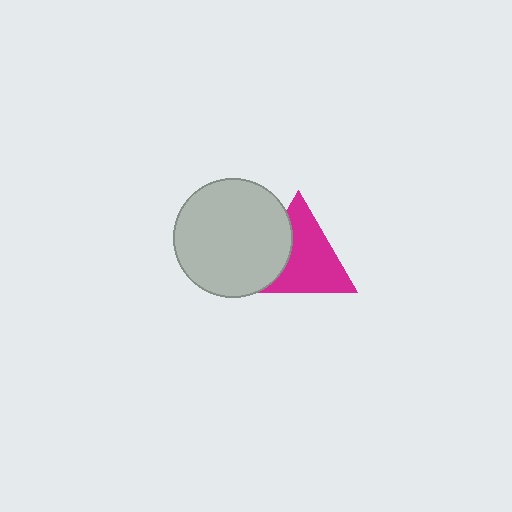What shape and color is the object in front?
The object in front is a light gray circle.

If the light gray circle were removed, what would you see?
You would see the complete magenta triangle.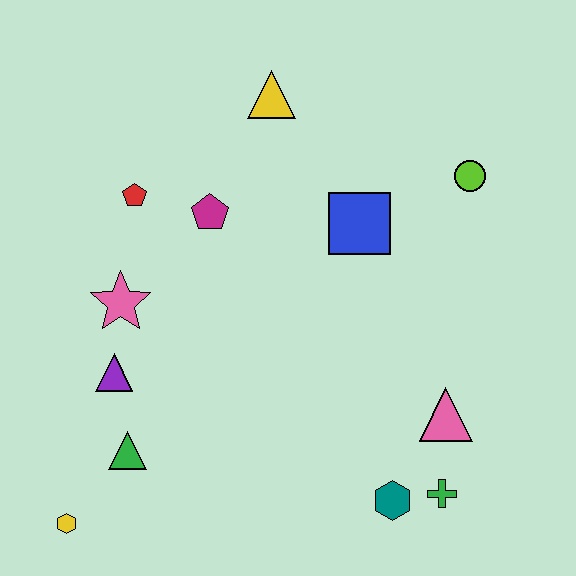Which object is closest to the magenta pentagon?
The red pentagon is closest to the magenta pentagon.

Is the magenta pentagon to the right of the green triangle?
Yes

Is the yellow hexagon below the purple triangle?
Yes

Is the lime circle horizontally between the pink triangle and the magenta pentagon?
No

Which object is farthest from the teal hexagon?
The yellow triangle is farthest from the teal hexagon.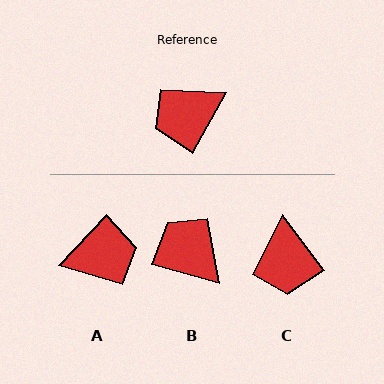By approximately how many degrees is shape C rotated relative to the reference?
Approximately 67 degrees counter-clockwise.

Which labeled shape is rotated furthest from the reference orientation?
A, about 166 degrees away.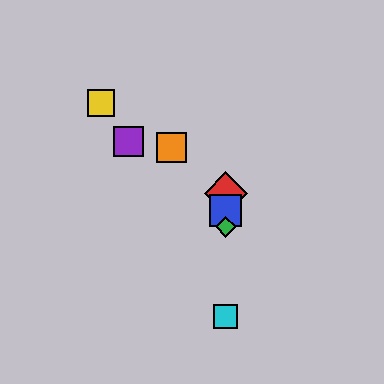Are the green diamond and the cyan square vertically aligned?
Yes, both are at x≈226.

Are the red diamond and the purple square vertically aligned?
No, the red diamond is at x≈226 and the purple square is at x≈128.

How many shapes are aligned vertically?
4 shapes (the red diamond, the blue square, the green diamond, the cyan square) are aligned vertically.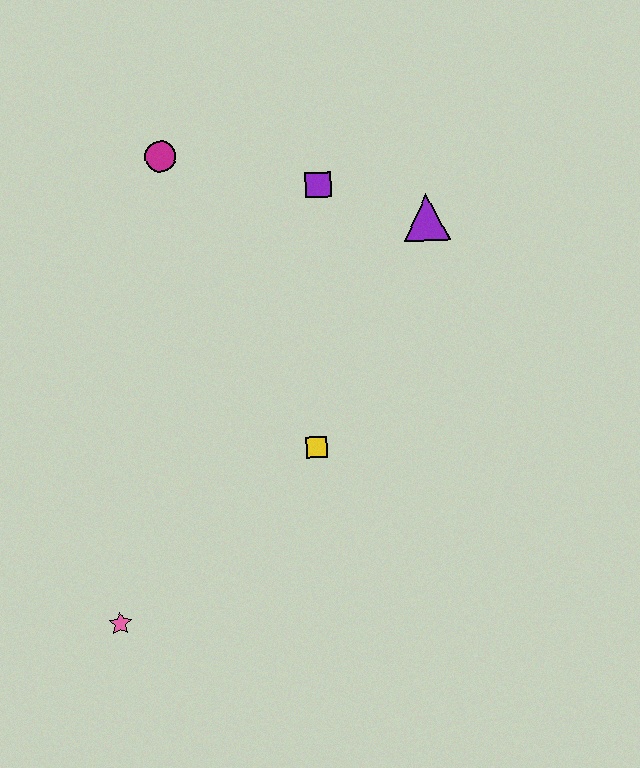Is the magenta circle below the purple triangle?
No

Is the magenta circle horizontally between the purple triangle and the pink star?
Yes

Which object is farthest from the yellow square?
The magenta circle is farthest from the yellow square.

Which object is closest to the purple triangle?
The purple square is closest to the purple triangle.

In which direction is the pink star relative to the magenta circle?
The pink star is below the magenta circle.